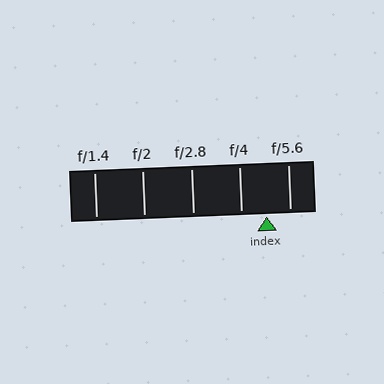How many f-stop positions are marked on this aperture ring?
There are 5 f-stop positions marked.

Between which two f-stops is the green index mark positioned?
The index mark is between f/4 and f/5.6.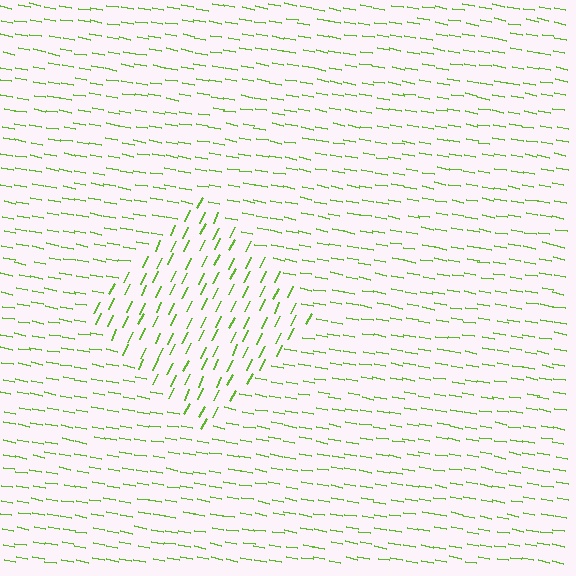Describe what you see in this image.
The image is filled with small lime line segments. A diamond region in the image has lines oriented differently from the surrounding lines, creating a visible texture boundary.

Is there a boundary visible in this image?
Yes, there is a texture boundary formed by a change in line orientation.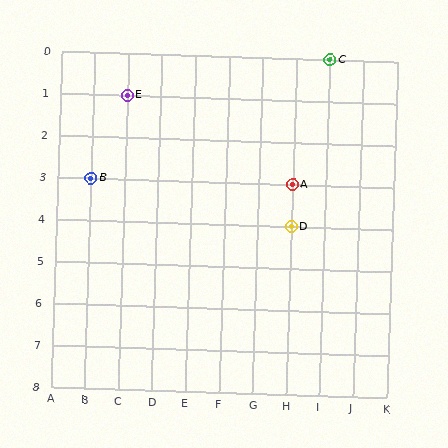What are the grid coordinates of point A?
Point A is at grid coordinates (H, 3).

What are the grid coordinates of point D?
Point D is at grid coordinates (H, 4).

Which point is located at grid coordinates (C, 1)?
Point E is at (C, 1).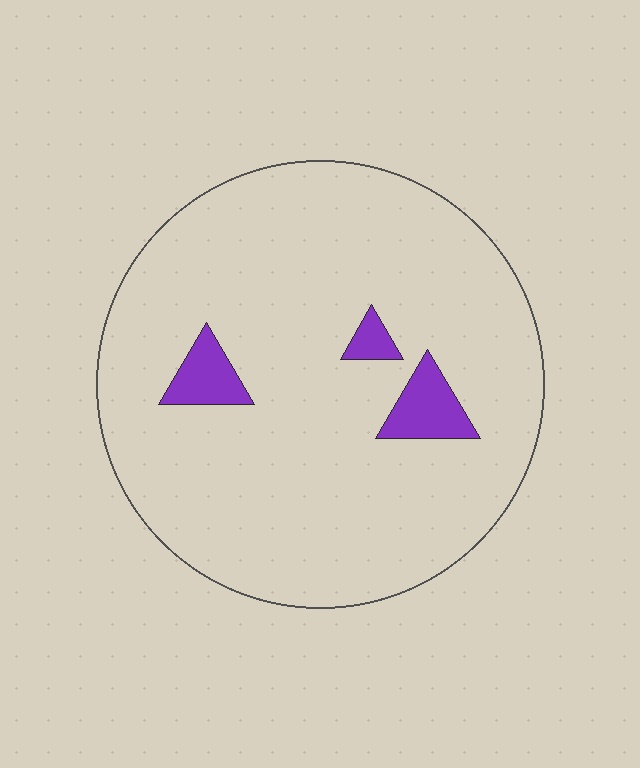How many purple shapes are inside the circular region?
3.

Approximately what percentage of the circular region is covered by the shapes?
Approximately 5%.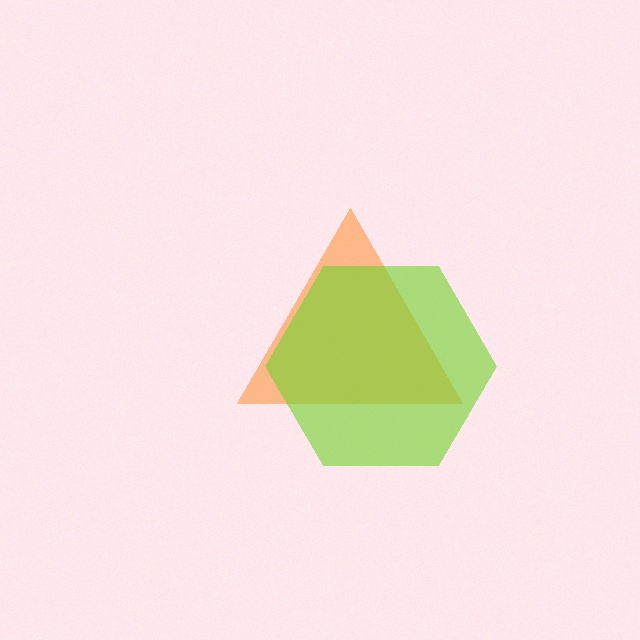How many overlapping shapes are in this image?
There are 2 overlapping shapes in the image.